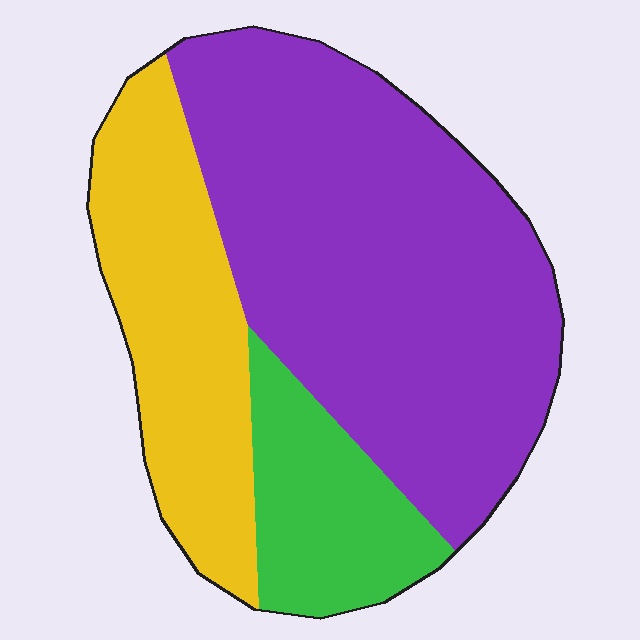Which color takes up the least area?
Green, at roughly 15%.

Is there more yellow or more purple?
Purple.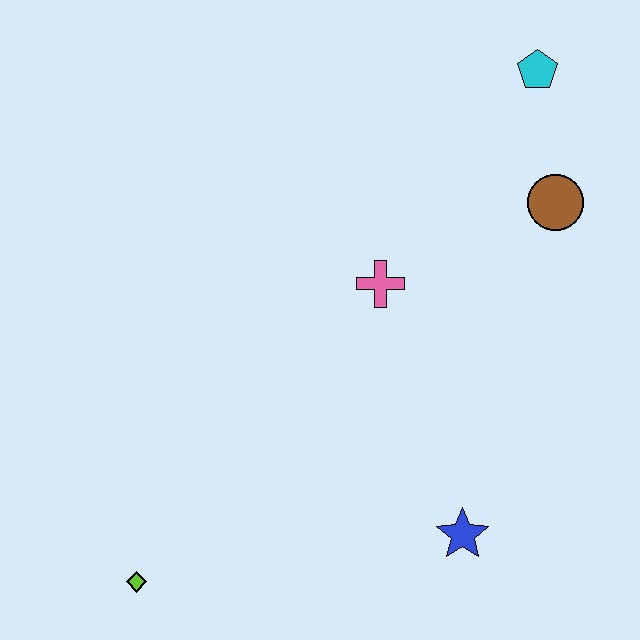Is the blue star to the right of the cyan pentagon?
No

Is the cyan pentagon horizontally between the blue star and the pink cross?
No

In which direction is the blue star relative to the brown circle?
The blue star is below the brown circle.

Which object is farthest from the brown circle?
The lime diamond is farthest from the brown circle.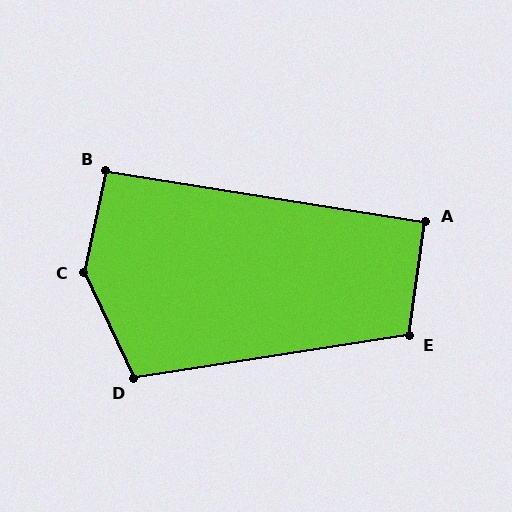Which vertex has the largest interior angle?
C, at approximately 143 degrees.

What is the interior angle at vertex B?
Approximately 93 degrees (approximately right).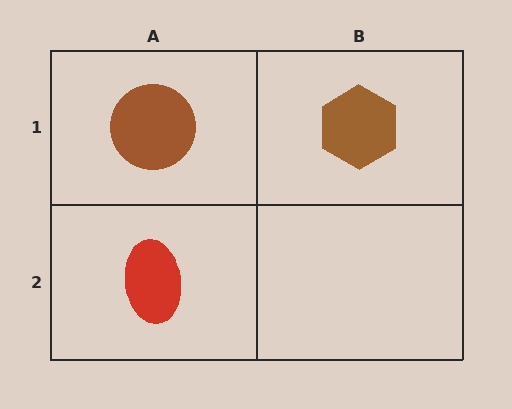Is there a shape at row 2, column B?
No, that cell is empty.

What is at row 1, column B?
A brown hexagon.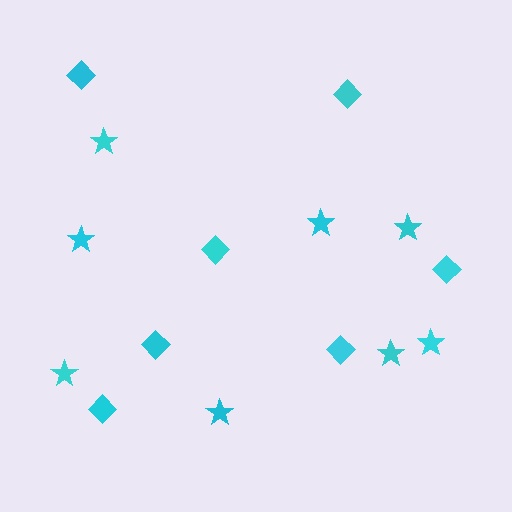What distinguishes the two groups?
There are 2 groups: one group of stars (8) and one group of diamonds (7).